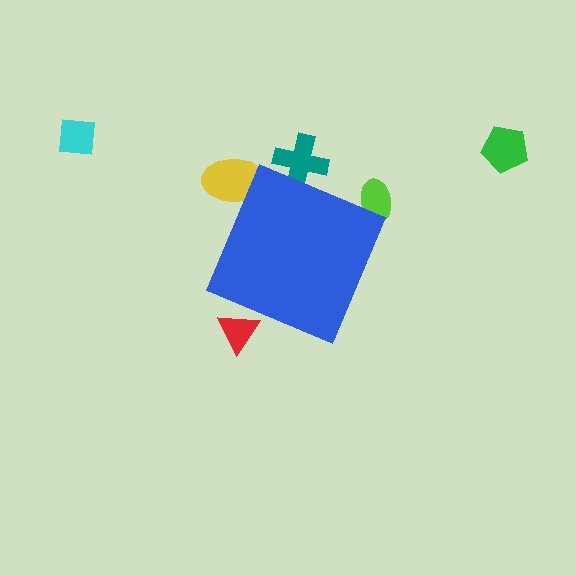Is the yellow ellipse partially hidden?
Yes, the yellow ellipse is partially hidden behind the blue diamond.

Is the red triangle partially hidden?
Yes, the red triangle is partially hidden behind the blue diamond.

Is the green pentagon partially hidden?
No, the green pentagon is fully visible.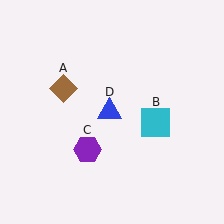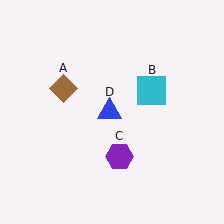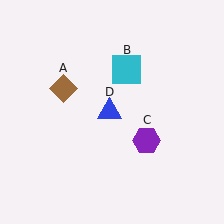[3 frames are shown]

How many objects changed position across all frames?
2 objects changed position: cyan square (object B), purple hexagon (object C).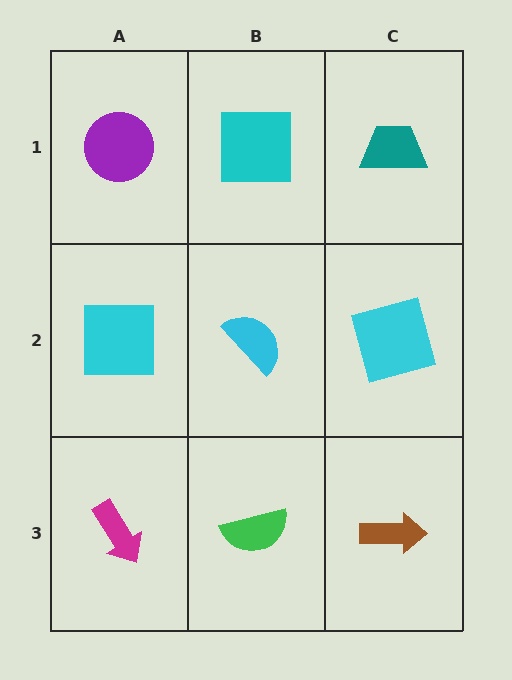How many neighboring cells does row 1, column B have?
3.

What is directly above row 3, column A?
A cyan square.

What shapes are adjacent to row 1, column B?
A cyan semicircle (row 2, column B), a purple circle (row 1, column A), a teal trapezoid (row 1, column C).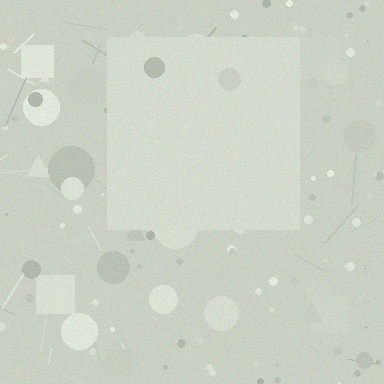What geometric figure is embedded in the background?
A square is embedded in the background.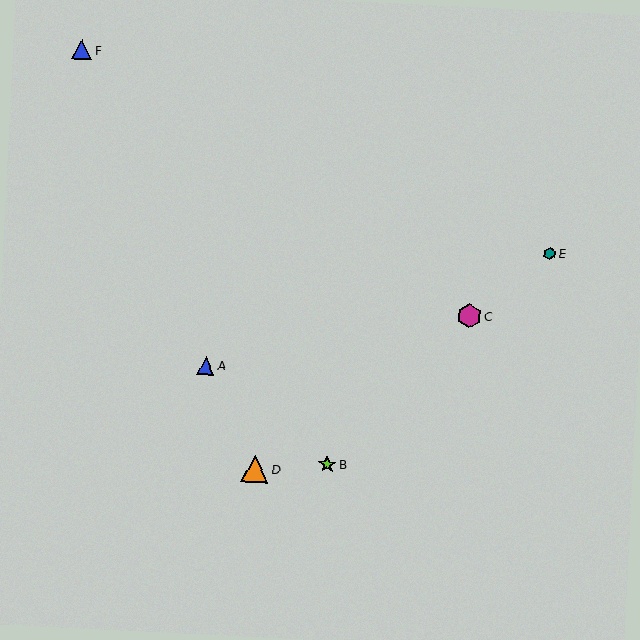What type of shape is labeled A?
Shape A is a blue triangle.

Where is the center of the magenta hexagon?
The center of the magenta hexagon is at (469, 316).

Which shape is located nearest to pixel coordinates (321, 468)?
The lime star (labeled B) at (327, 465) is nearest to that location.